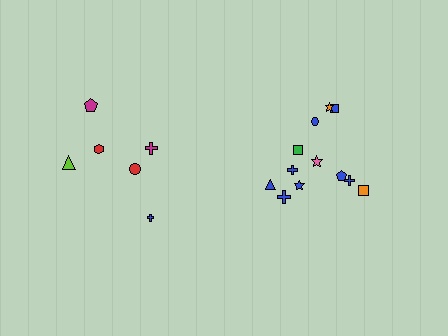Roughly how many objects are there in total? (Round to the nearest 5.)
Roughly 20 objects in total.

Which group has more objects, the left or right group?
The right group.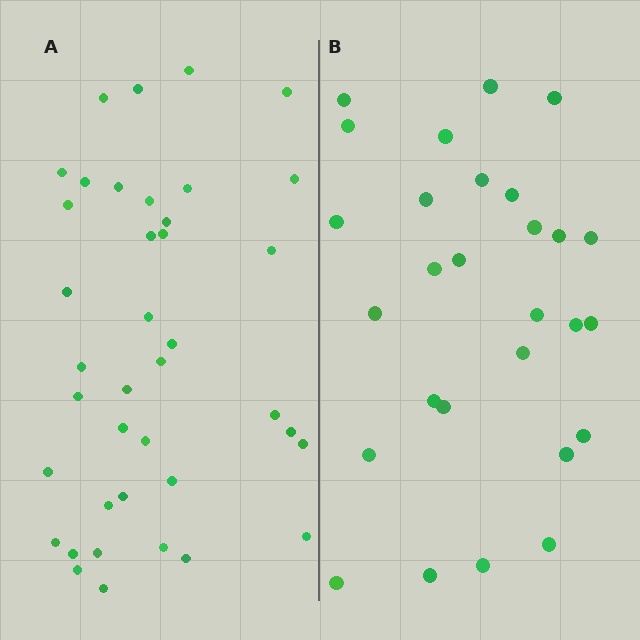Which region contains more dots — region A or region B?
Region A (the left region) has more dots.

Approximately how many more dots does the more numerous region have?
Region A has roughly 12 or so more dots than region B.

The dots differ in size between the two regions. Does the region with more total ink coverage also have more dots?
No. Region B has more total ink coverage because its dots are larger, but region A actually contains more individual dots. Total area can be misleading — the number of items is what matters here.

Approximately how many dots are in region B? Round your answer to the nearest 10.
About 30 dots. (The exact count is 28, which rounds to 30.)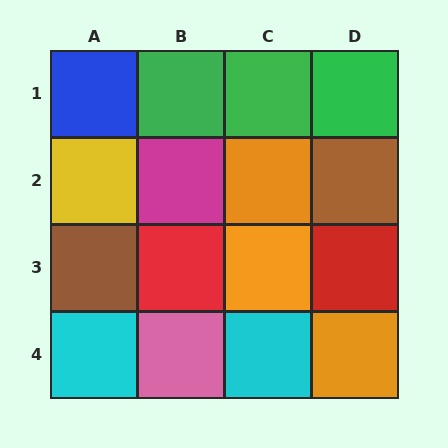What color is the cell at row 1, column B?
Green.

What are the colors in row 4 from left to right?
Cyan, pink, cyan, orange.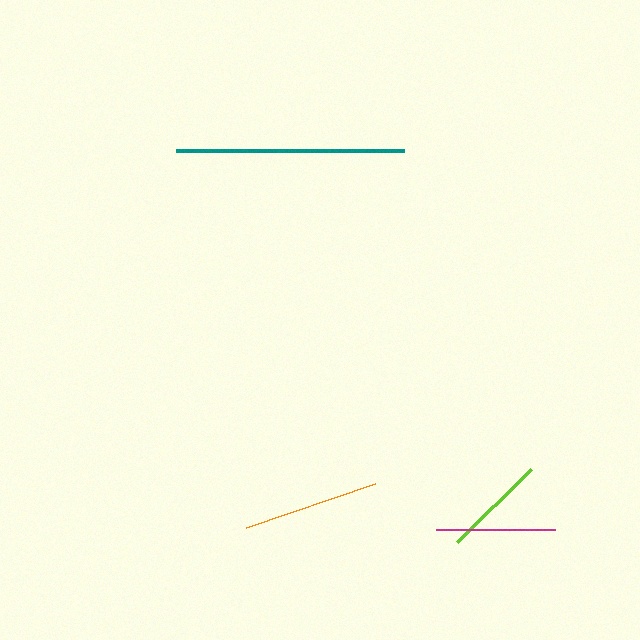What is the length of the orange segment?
The orange segment is approximately 136 pixels long.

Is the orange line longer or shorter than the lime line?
The orange line is longer than the lime line.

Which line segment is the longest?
The teal line is the longest at approximately 228 pixels.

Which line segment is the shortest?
The lime line is the shortest at approximately 104 pixels.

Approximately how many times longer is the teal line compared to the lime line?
The teal line is approximately 2.2 times the length of the lime line.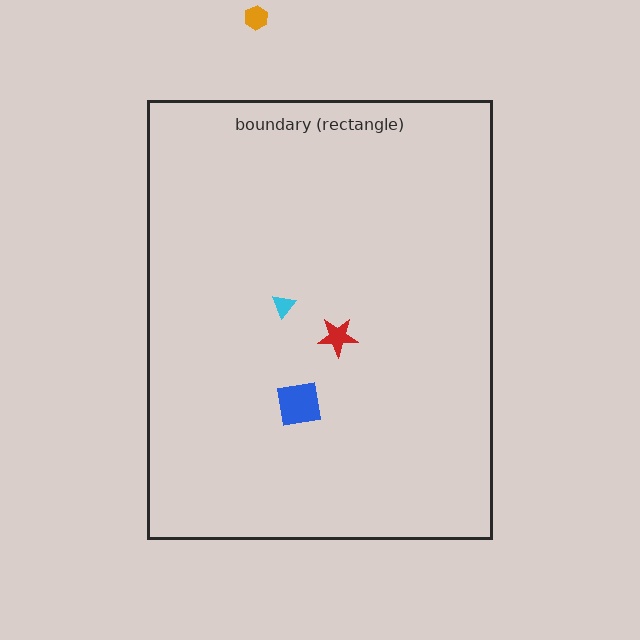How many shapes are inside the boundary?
3 inside, 1 outside.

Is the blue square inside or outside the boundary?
Inside.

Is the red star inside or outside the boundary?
Inside.